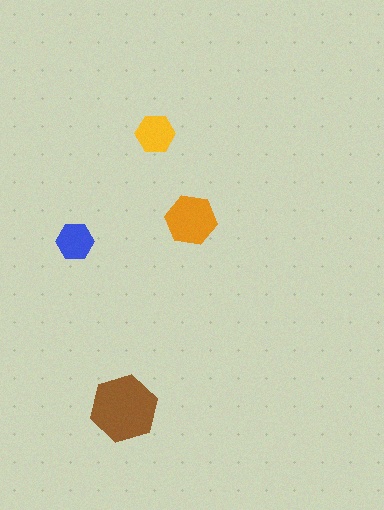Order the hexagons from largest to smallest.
the brown one, the orange one, the yellow one, the blue one.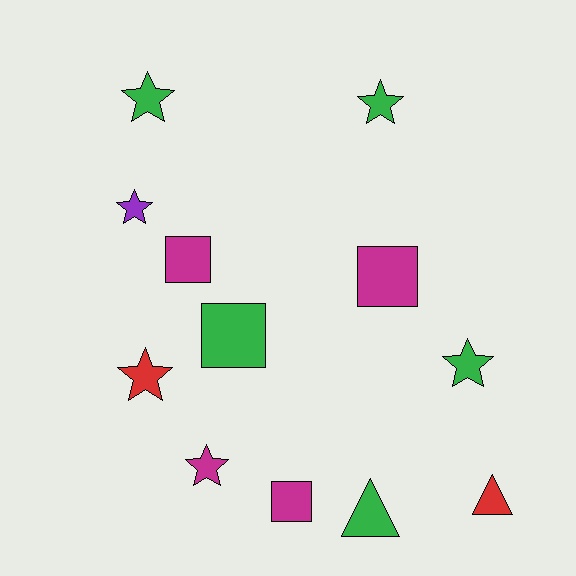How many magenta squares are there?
There are 3 magenta squares.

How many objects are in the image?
There are 12 objects.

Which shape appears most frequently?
Star, with 6 objects.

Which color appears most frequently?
Green, with 5 objects.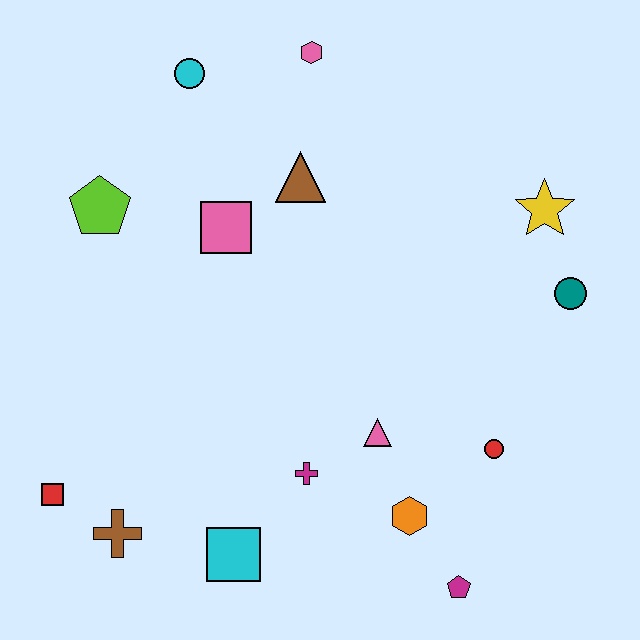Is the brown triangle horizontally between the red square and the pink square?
No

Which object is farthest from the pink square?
The magenta pentagon is farthest from the pink square.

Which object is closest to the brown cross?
The red square is closest to the brown cross.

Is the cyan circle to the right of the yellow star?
No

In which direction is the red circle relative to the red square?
The red circle is to the right of the red square.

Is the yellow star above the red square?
Yes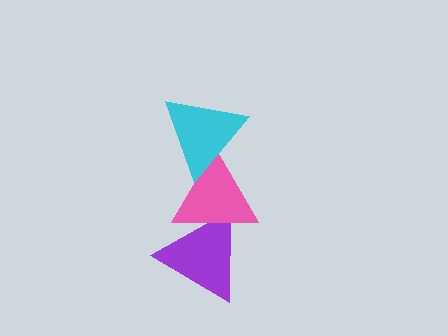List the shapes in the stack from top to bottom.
From top to bottom: the cyan triangle, the pink triangle, the purple triangle.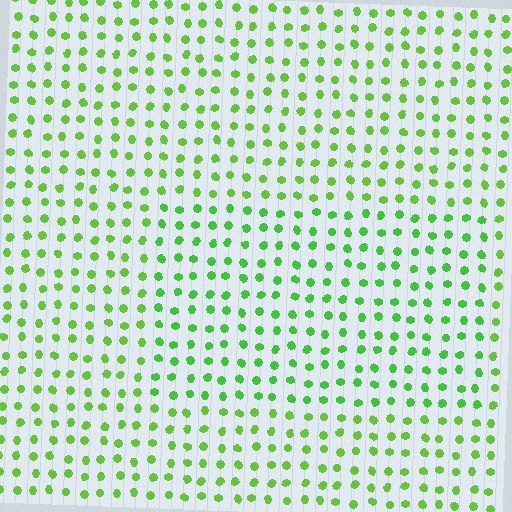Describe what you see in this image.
The image is filled with small lime elements in a uniform arrangement. A rectangle-shaped region is visible where the elements are tinted to a slightly different hue, forming a subtle color boundary.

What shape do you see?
I see a rectangle.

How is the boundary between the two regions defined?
The boundary is defined purely by a slight shift in hue (about 17 degrees). Spacing, size, and orientation are identical on both sides.